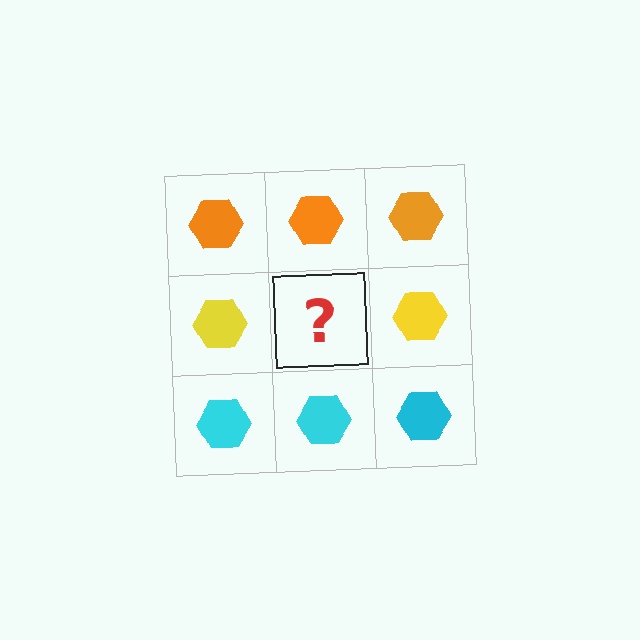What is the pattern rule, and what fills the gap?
The rule is that each row has a consistent color. The gap should be filled with a yellow hexagon.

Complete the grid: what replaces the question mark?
The question mark should be replaced with a yellow hexagon.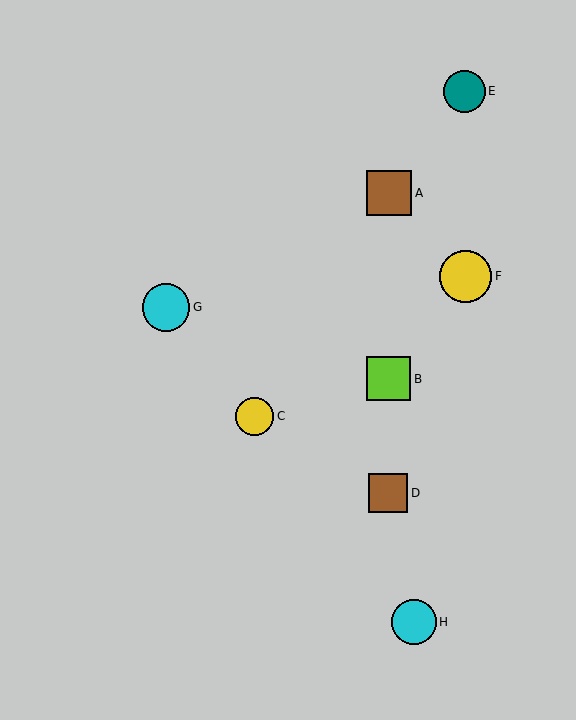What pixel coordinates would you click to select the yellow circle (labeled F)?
Click at (465, 276) to select the yellow circle F.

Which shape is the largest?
The yellow circle (labeled F) is the largest.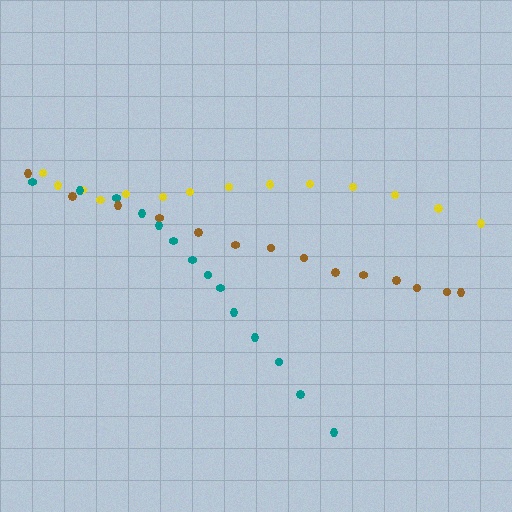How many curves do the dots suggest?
There are 3 distinct paths.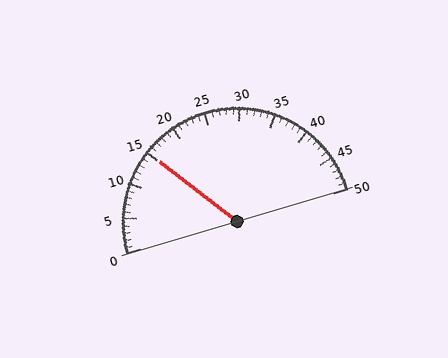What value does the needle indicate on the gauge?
The needle indicates approximately 15.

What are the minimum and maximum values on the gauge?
The gauge ranges from 0 to 50.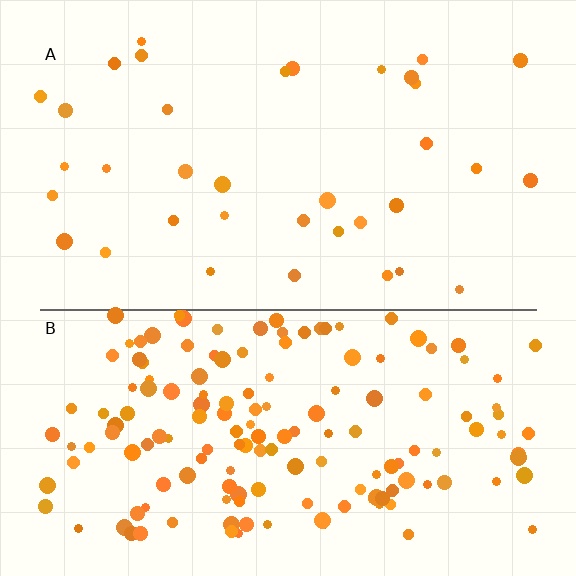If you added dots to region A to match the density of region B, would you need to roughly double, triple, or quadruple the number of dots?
Approximately quadruple.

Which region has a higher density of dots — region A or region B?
B (the bottom).